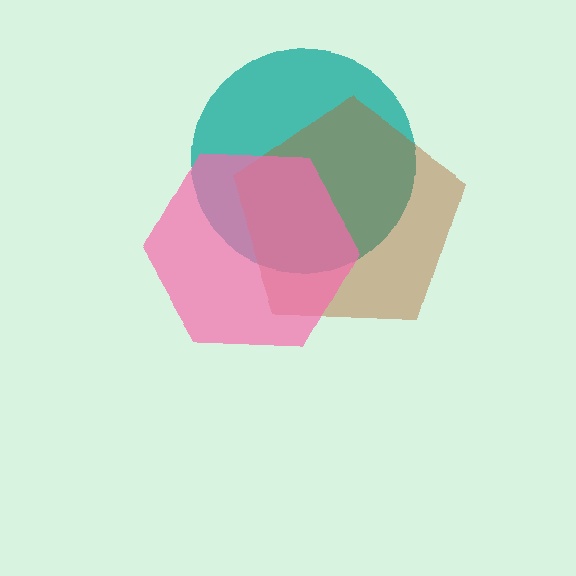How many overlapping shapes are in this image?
There are 3 overlapping shapes in the image.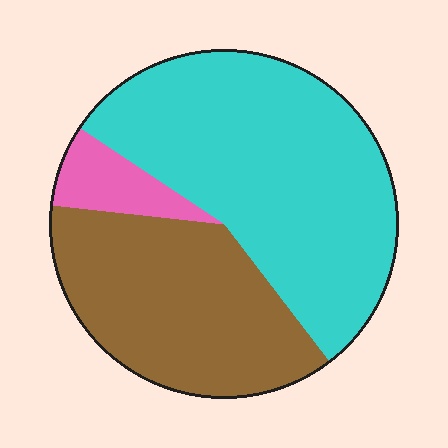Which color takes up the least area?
Pink, at roughly 10%.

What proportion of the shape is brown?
Brown takes up about three eighths (3/8) of the shape.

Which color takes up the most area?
Cyan, at roughly 55%.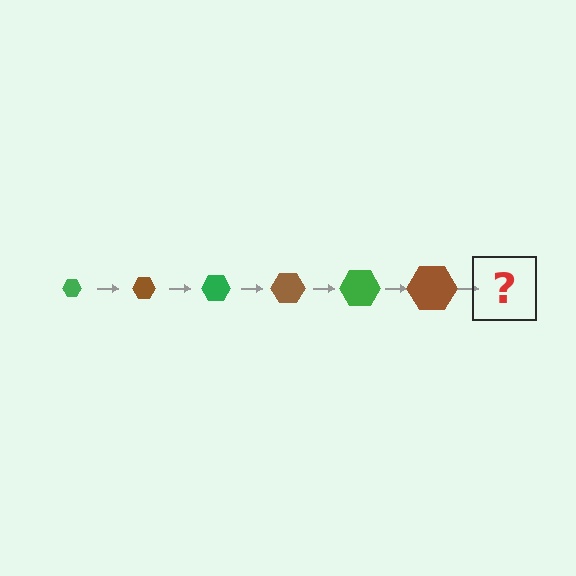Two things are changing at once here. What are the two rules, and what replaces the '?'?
The two rules are that the hexagon grows larger each step and the color cycles through green and brown. The '?' should be a green hexagon, larger than the previous one.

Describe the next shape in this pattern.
It should be a green hexagon, larger than the previous one.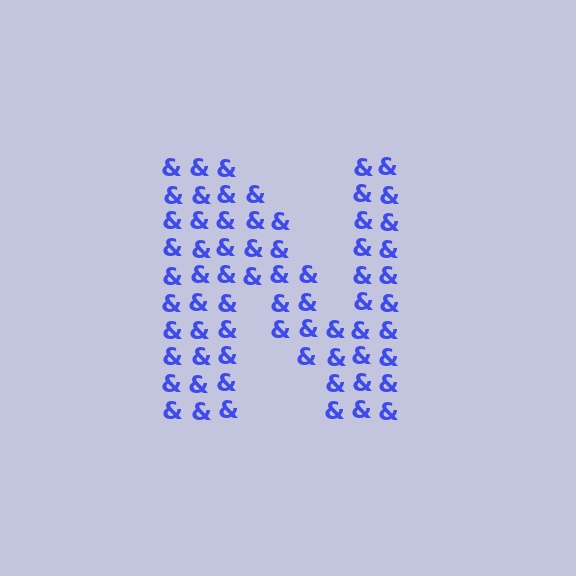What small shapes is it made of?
It is made of small ampersands.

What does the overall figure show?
The overall figure shows the letter N.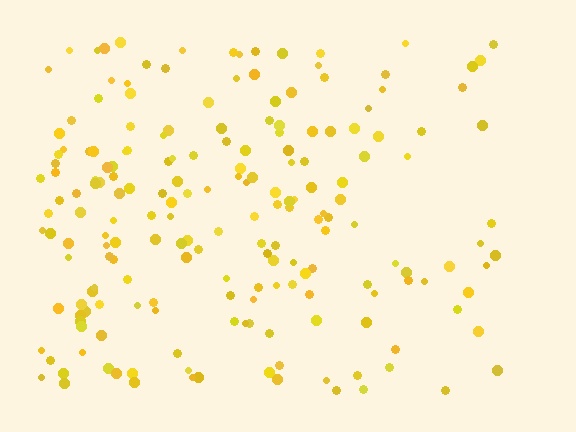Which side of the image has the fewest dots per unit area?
The right.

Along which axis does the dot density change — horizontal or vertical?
Horizontal.